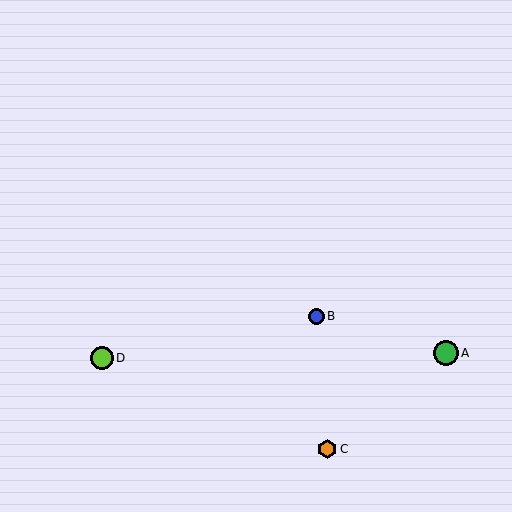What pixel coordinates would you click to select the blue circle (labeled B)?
Click at (316, 316) to select the blue circle B.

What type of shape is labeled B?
Shape B is a blue circle.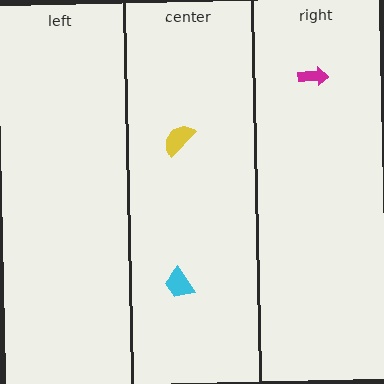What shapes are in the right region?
The magenta arrow.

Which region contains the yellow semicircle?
The center region.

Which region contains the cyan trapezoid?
The center region.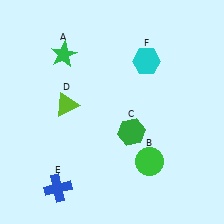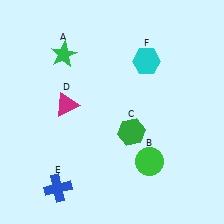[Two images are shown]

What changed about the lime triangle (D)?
In Image 1, D is lime. In Image 2, it changed to magenta.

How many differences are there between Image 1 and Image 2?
There is 1 difference between the two images.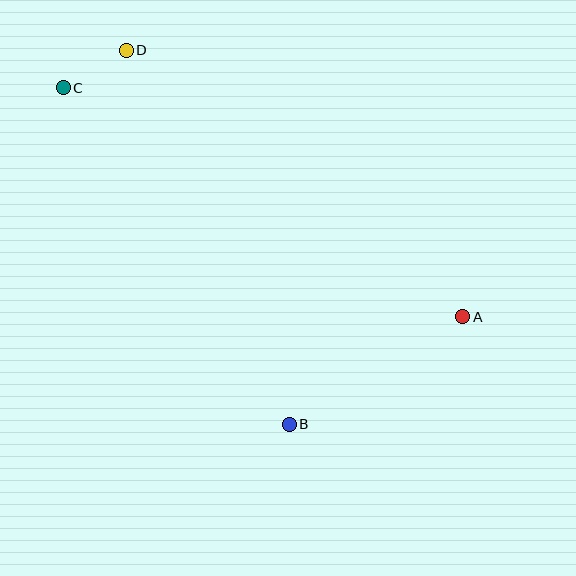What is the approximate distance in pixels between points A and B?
The distance between A and B is approximately 204 pixels.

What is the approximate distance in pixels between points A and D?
The distance between A and D is approximately 430 pixels.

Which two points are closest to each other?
Points C and D are closest to each other.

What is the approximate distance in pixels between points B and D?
The distance between B and D is approximately 408 pixels.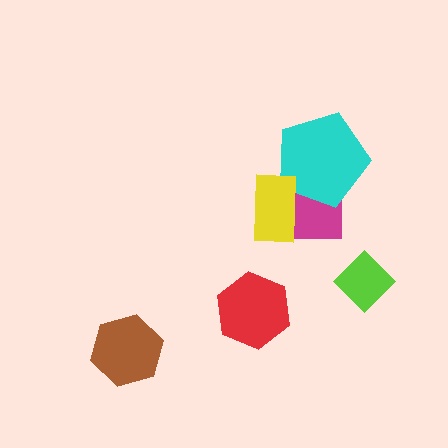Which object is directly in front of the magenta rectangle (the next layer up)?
The cyan pentagon is directly in front of the magenta rectangle.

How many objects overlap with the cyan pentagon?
2 objects overlap with the cyan pentagon.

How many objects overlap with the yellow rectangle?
2 objects overlap with the yellow rectangle.